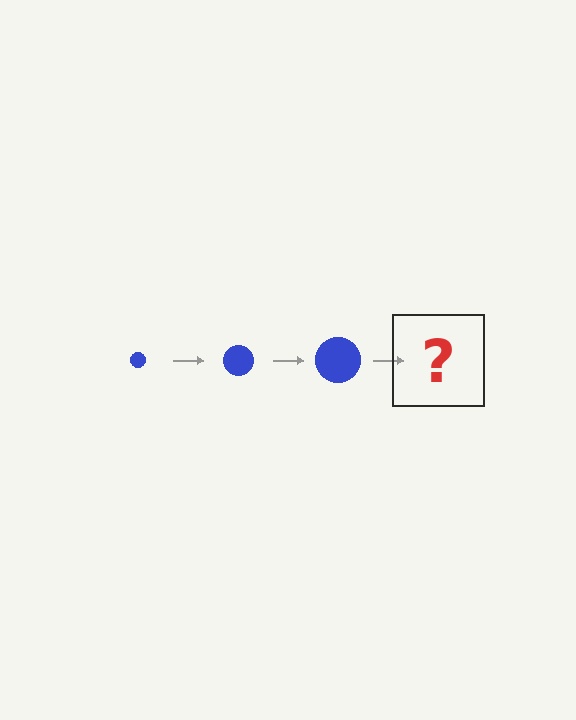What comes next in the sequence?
The next element should be a blue circle, larger than the previous one.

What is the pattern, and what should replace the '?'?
The pattern is that the circle gets progressively larger each step. The '?' should be a blue circle, larger than the previous one.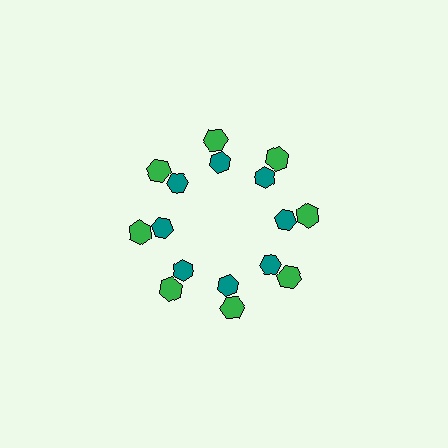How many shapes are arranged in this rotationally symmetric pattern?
There are 16 shapes, arranged in 8 groups of 2.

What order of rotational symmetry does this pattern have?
This pattern has 8-fold rotational symmetry.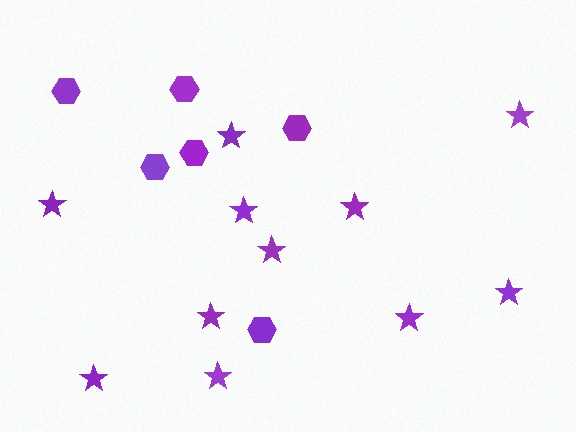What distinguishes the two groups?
There are 2 groups: one group of stars (11) and one group of hexagons (6).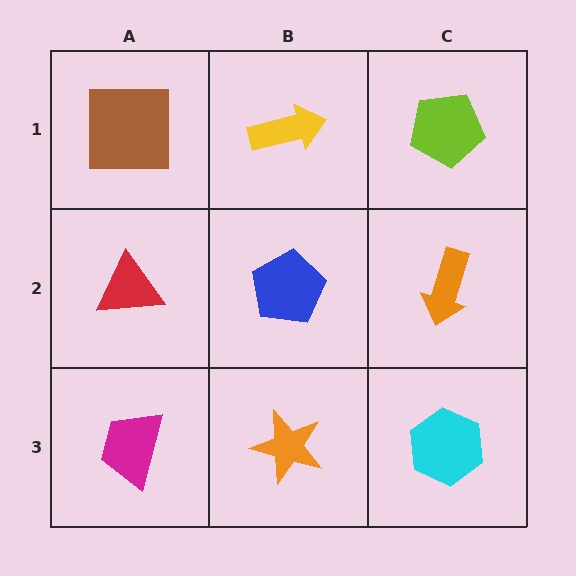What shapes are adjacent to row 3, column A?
A red triangle (row 2, column A), an orange star (row 3, column B).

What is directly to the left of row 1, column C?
A yellow arrow.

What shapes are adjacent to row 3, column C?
An orange arrow (row 2, column C), an orange star (row 3, column B).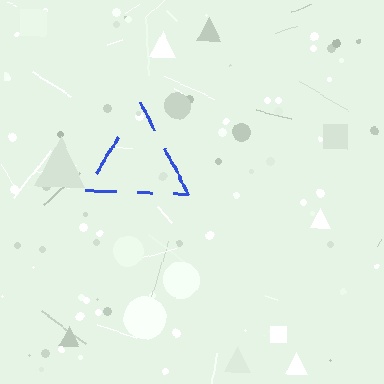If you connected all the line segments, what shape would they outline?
They would outline a triangle.